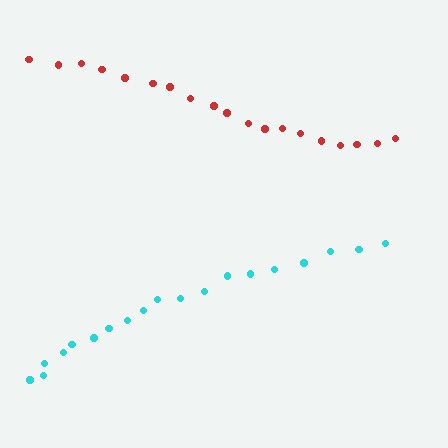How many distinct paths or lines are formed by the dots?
There are 2 distinct paths.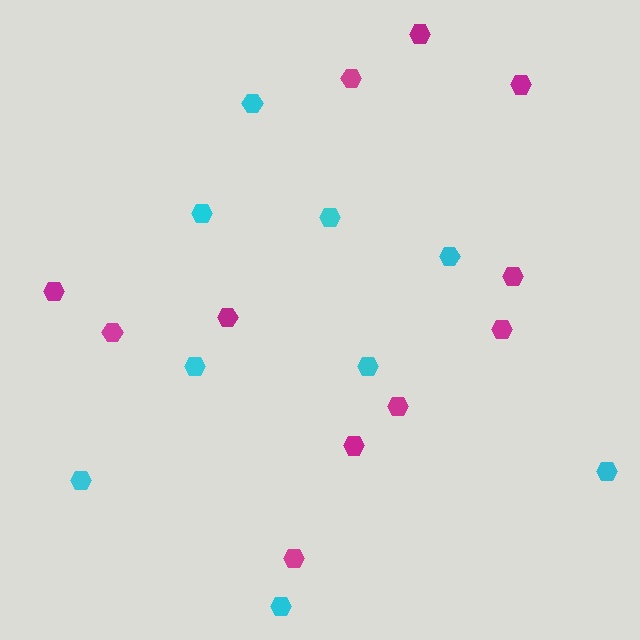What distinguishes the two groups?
There are 2 groups: one group of magenta hexagons (11) and one group of cyan hexagons (9).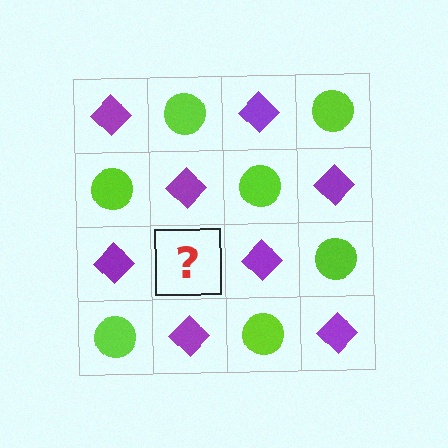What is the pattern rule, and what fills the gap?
The rule is that it alternates purple diamond and lime circle in a checkerboard pattern. The gap should be filled with a lime circle.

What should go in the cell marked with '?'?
The missing cell should contain a lime circle.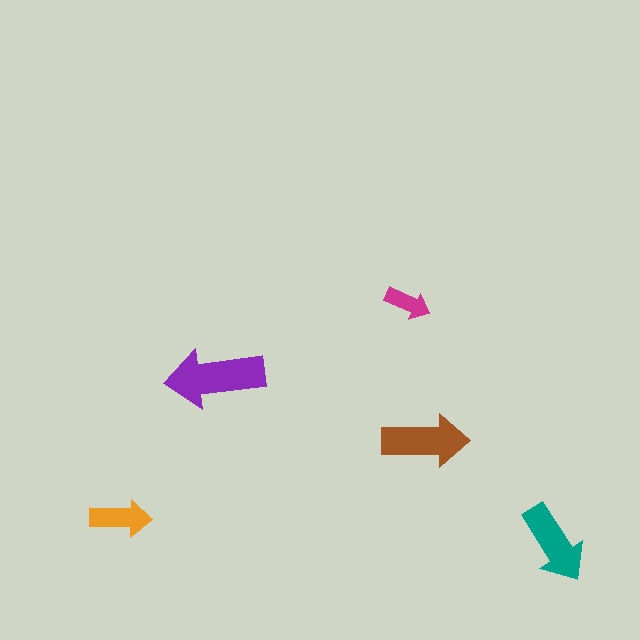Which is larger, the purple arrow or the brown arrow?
The purple one.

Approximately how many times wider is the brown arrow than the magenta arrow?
About 2 times wider.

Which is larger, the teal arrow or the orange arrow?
The teal one.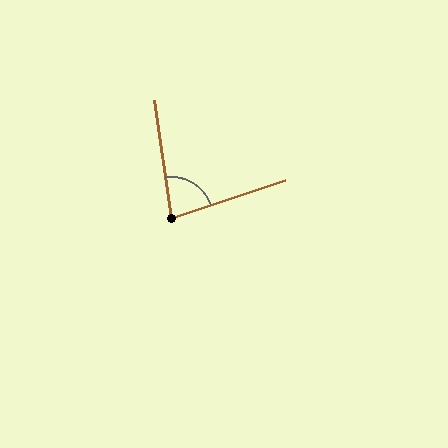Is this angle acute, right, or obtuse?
It is acute.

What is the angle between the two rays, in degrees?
Approximately 79 degrees.